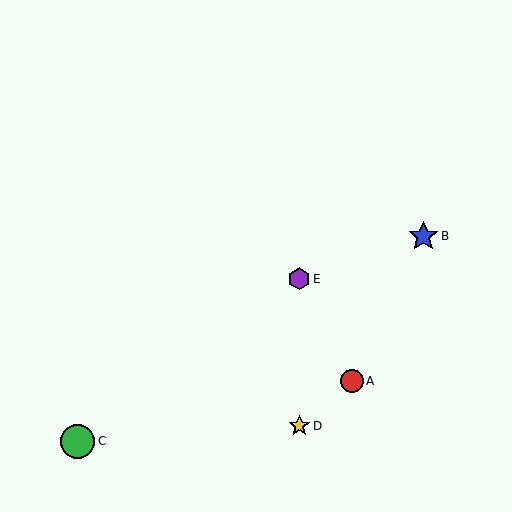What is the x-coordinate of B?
Object B is at x≈423.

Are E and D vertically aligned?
Yes, both are at x≈299.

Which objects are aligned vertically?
Objects D, E are aligned vertically.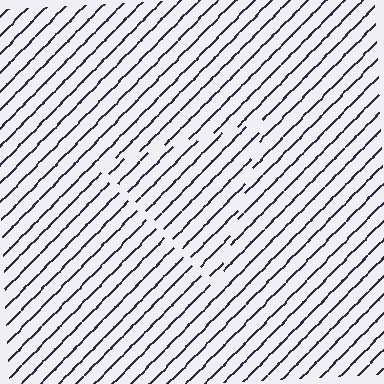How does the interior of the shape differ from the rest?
The interior of the shape contains the same grating, shifted by half a period — the contour is defined by the phase discontinuity where line-ends from the inner and outer gratings abut.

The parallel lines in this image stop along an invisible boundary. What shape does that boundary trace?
An illusory triangle. The interior of the shape contains the same grating, shifted by half a period — the contour is defined by the phase discontinuity where line-ends from the inner and outer gratings abut.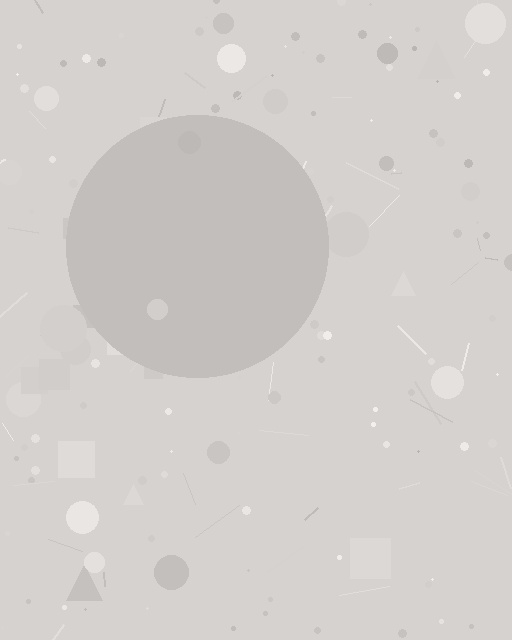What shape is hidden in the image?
A circle is hidden in the image.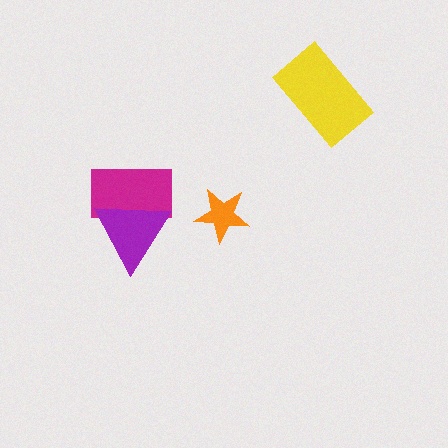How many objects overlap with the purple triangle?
1 object overlaps with the purple triangle.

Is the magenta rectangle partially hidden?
Yes, it is partially covered by another shape.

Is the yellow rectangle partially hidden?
No, no other shape covers it.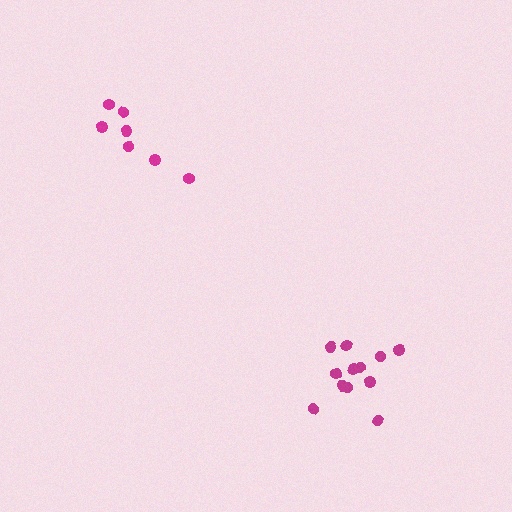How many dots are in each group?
Group 1: 12 dots, Group 2: 7 dots (19 total).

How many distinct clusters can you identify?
There are 2 distinct clusters.